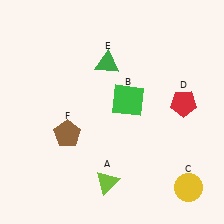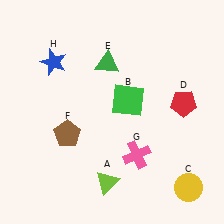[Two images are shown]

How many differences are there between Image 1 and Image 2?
There are 2 differences between the two images.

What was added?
A pink cross (G), a blue star (H) were added in Image 2.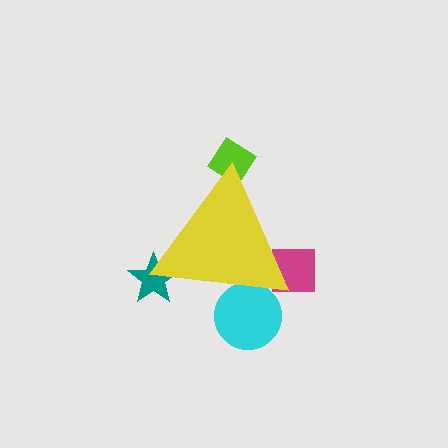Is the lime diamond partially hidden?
Yes, the lime diamond is partially hidden behind the yellow triangle.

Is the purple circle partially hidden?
Yes, the purple circle is partially hidden behind the yellow triangle.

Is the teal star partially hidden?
Yes, the teal star is partially hidden behind the yellow triangle.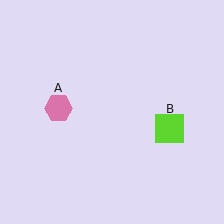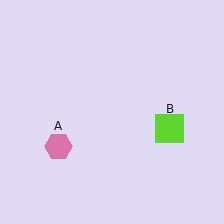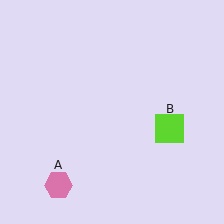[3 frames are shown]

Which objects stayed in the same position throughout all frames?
Lime square (object B) remained stationary.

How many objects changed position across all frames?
1 object changed position: pink hexagon (object A).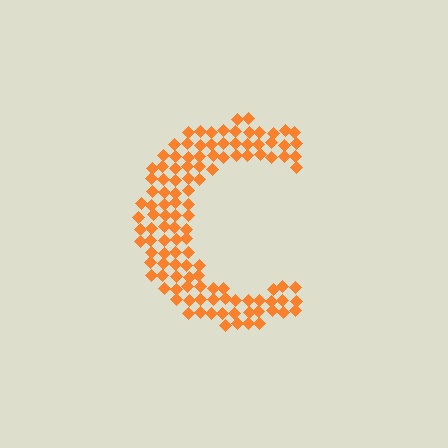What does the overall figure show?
The overall figure shows the letter C.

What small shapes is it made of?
It is made of small diamonds.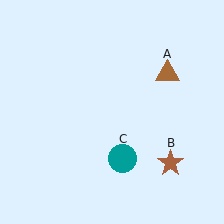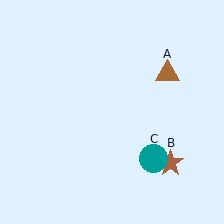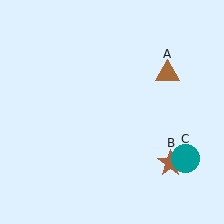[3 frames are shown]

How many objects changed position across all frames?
1 object changed position: teal circle (object C).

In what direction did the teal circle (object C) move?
The teal circle (object C) moved right.